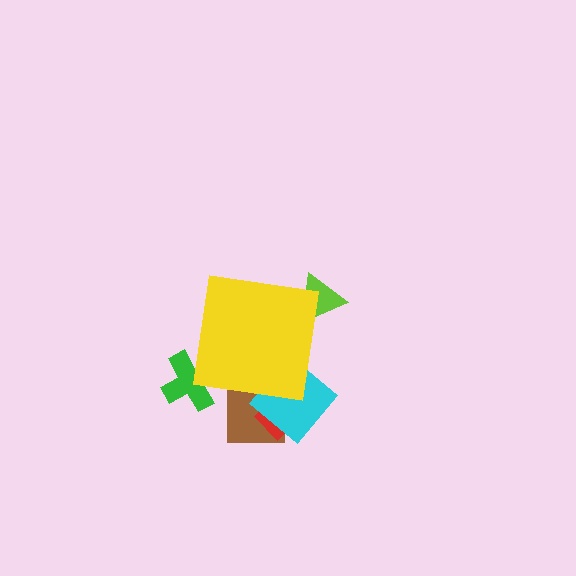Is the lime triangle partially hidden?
Yes, the lime triangle is partially hidden behind the yellow square.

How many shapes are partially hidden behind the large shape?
5 shapes are partially hidden.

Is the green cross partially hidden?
Yes, the green cross is partially hidden behind the yellow square.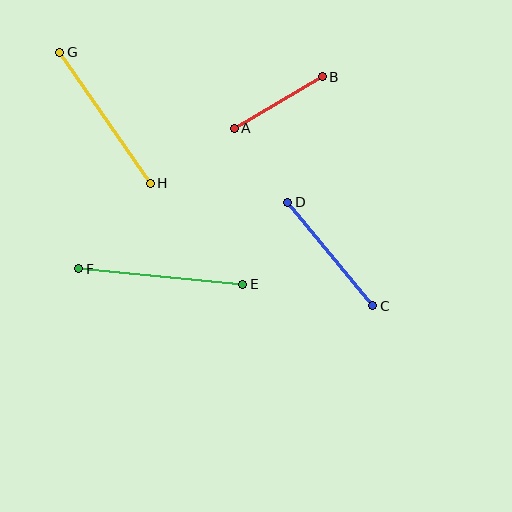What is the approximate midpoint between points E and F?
The midpoint is at approximately (161, 277) pixels.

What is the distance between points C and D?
The distance is approximately 134 pixels.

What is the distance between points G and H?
The distance is approximately 159 pixels.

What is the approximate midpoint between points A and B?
The midpoint is at approximately (278, 103) pixels.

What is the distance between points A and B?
The distance is approximately 102 pixels.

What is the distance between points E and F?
The distance is approximately 165 pixels.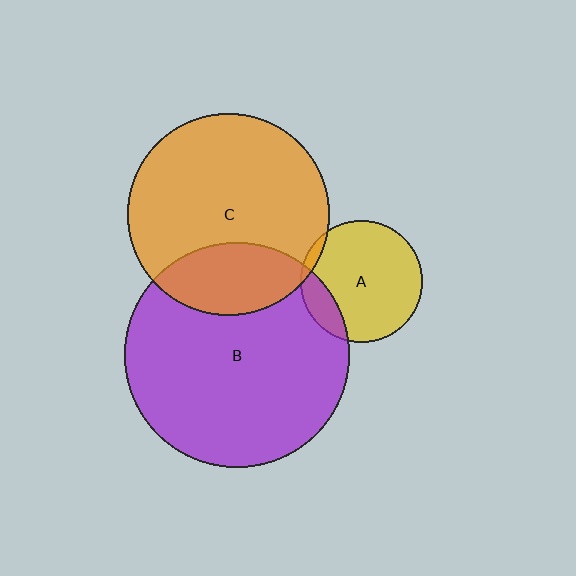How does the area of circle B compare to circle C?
Approximately 1.2 times.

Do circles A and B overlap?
Yes.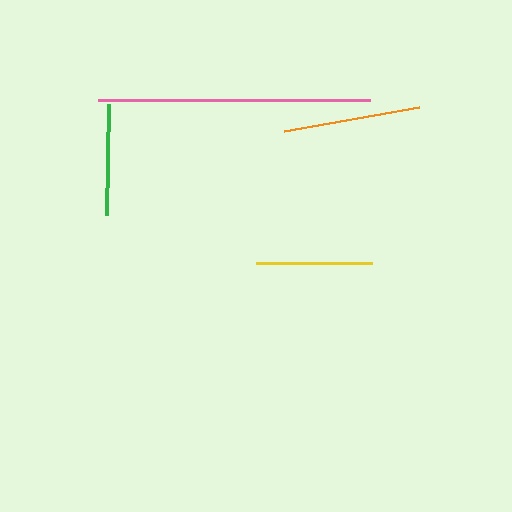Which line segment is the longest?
The pink line is the longest at approximately 272 pixels.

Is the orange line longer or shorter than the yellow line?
The orange line is longer than the yellow line.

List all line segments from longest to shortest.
From longest to shortest: pink, orange, yellow, green.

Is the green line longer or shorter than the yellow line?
The yellow line is longer than the green line.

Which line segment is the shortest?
The green line is the shortest at approximately 110 pixels.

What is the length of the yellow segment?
The yellow segment is approximately 116 pixels long.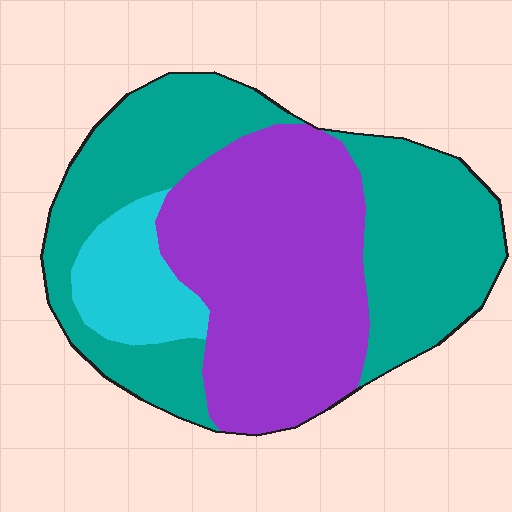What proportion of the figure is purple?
Purple covers about 40% of the figure.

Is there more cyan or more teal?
Teal.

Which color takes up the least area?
Cyan, at roughly 10%.